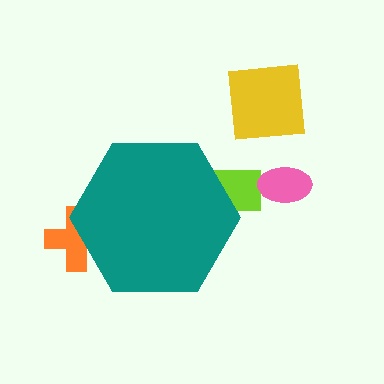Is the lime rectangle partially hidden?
Yes, the lime rectangle is partially hidden behind the teal hexagon.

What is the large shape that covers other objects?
A teal hexagon.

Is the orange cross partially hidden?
Yes, the orange cross is partially hidden behind the teal hexagon.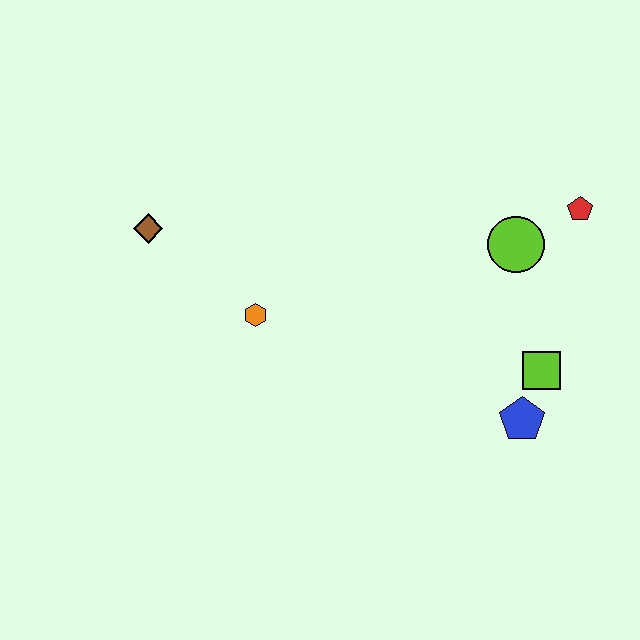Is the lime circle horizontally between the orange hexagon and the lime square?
Yes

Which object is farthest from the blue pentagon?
The brown diamond is farthest from the blue pentagon.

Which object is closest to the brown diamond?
The orange hexagon is closest to the brown diamond.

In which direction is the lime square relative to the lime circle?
The lime square is below the lime circle.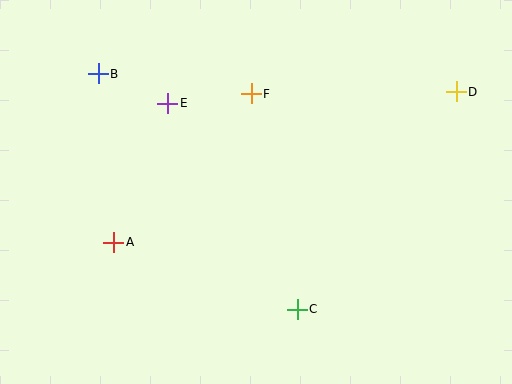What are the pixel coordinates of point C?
Point C is at (297, 309).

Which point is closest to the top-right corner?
Point D is closest to the top-right corner.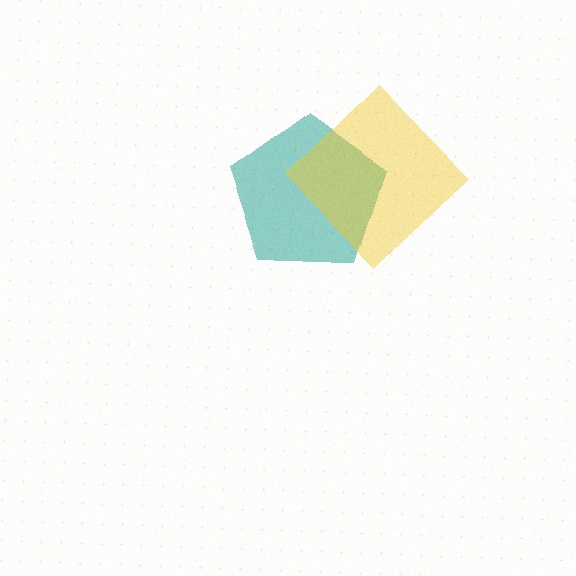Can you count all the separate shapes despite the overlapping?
Yes, there are 2 separate shapes.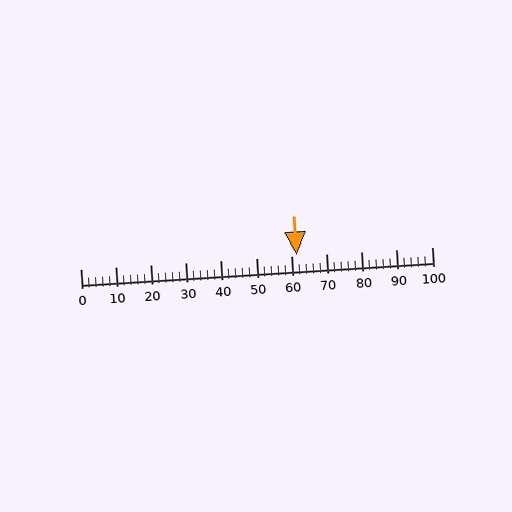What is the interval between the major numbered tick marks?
The major tick marks are spaced 10 units apart.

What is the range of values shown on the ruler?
The ruler shows values from 0 to 100.